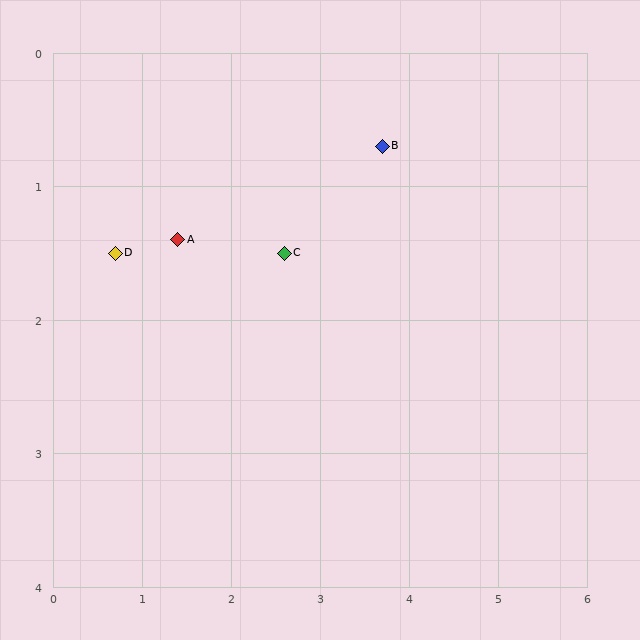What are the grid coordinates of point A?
Point A is at approximately (1.4, 1.4).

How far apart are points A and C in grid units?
Points A and C are about 1.2 grid units apart.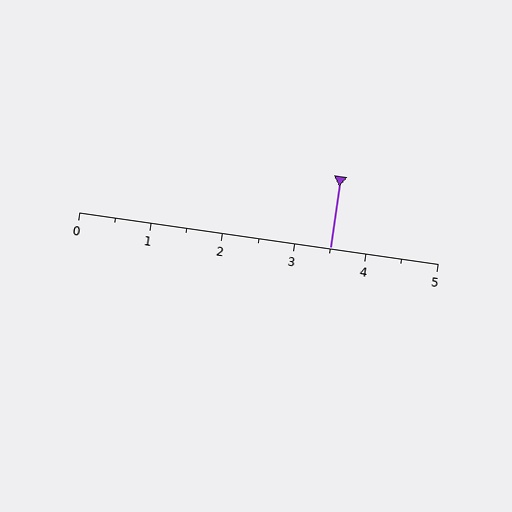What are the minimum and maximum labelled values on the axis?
The axis runs from 0 to 5.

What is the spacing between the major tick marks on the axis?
The major ticks are spaced 1 apart.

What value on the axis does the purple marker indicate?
The marker indicates approximately 3.5.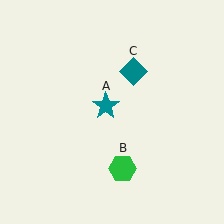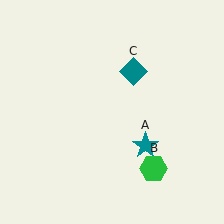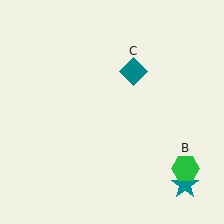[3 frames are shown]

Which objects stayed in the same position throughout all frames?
Teal diamond (object C) remained stationary.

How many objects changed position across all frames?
2 objects changed position: teal star (object A), green hexagon (object B).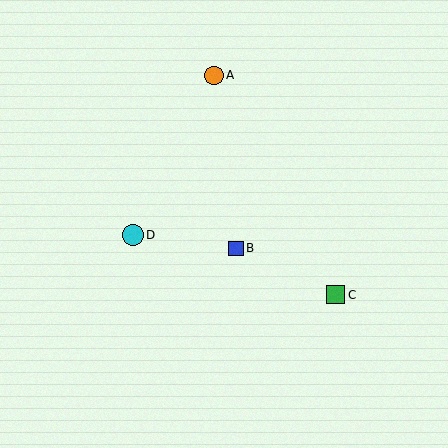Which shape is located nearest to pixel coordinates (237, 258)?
The blue square (labeled B) at (236, 248) is nearest to that location.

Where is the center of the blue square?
The center of the blue square is at (236, 248).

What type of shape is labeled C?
Shape C is a green square.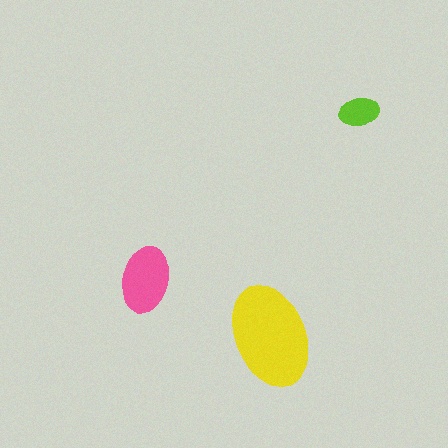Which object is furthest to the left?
The pink ellipse is leftmost.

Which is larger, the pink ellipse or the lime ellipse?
The pink one.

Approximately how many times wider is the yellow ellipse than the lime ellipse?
About 2.5 times wider.